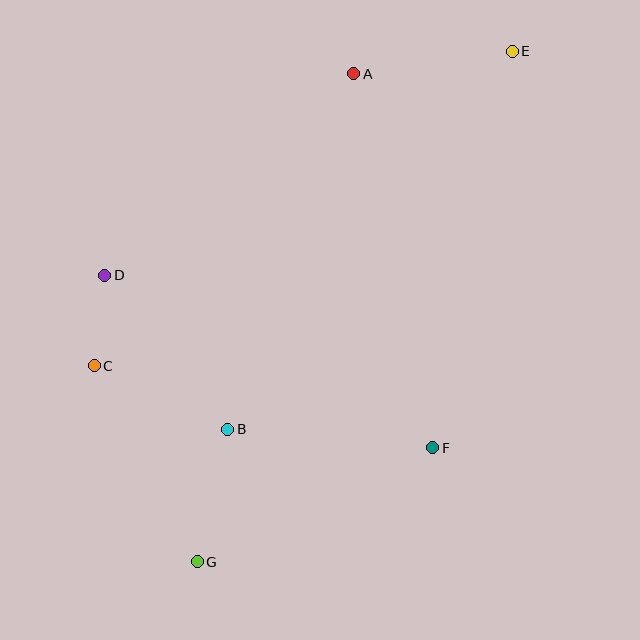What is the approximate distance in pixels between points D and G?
The distance between D and G is approximately 301 pixels.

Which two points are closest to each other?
Points C and D are closest to each other.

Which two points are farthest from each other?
Points E and G are farthest from each other.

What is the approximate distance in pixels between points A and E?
The distance between A and E is approximately 160 pixels.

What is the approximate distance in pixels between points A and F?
The distance between A and F is approximately 382 pixels.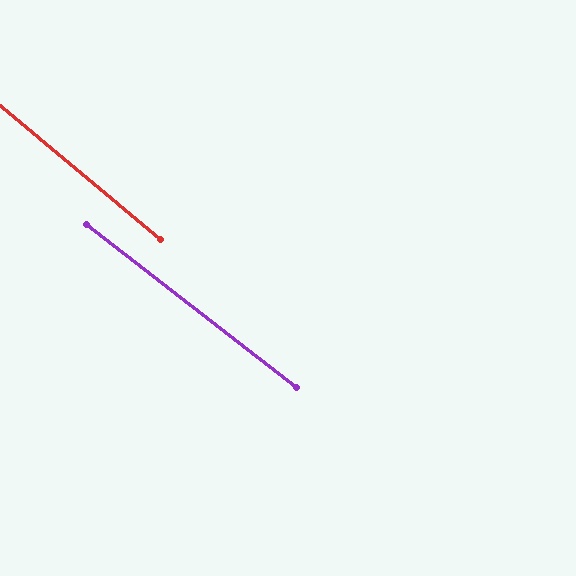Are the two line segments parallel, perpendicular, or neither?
Parallel — their directions differ by only 1.7°.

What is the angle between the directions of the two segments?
Approximately 2 degrees.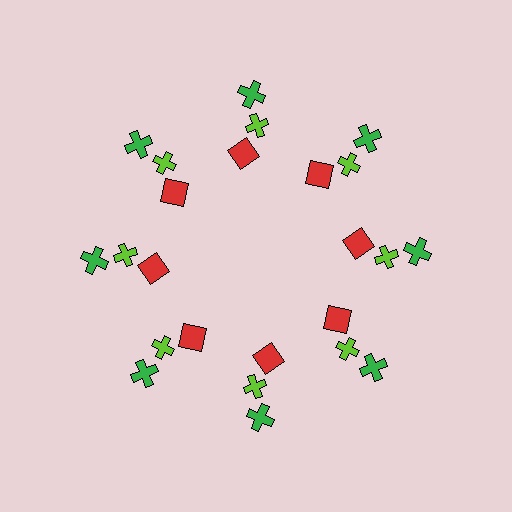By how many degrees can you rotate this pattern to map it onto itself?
The pattern maps onto itself every 45 degrees of rotation.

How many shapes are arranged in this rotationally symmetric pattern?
There are 24 shapes, arranged in 8 groups of 3.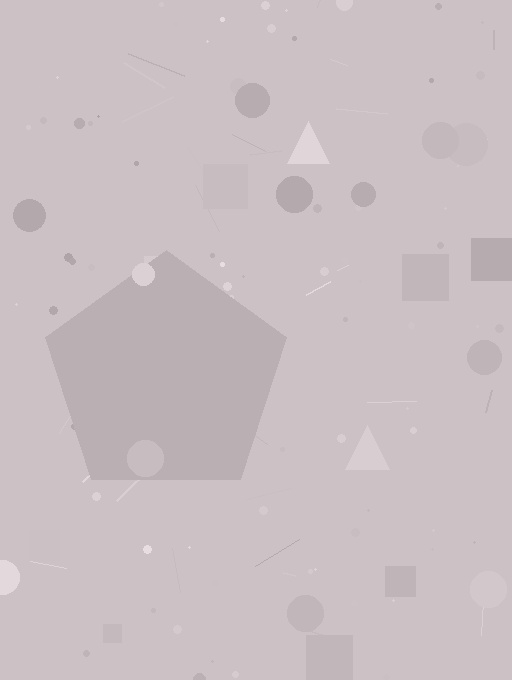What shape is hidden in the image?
A pentagon is hidden in the image.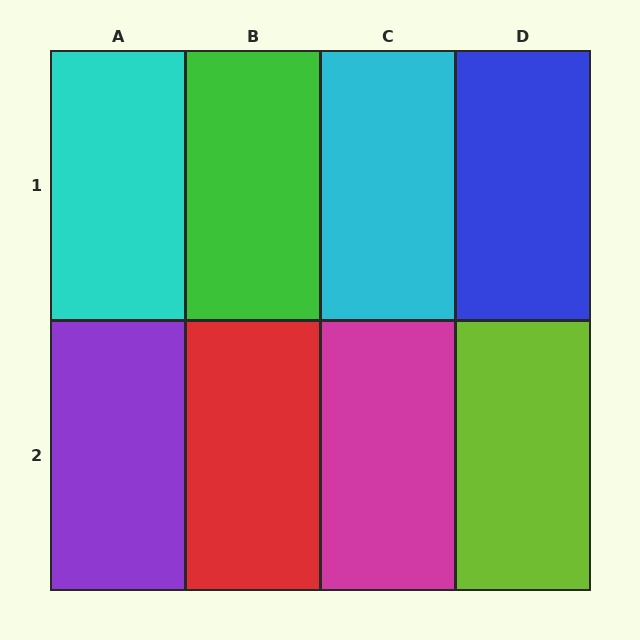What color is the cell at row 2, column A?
Purple.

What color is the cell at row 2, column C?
Magenta.